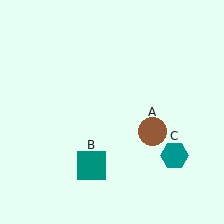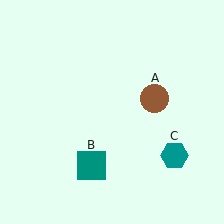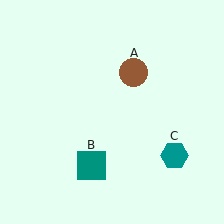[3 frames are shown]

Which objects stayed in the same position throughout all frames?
Teal square (object B) and teal hexagon (object C) remained stationary.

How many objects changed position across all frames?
1 object changed position: brown circle (object A).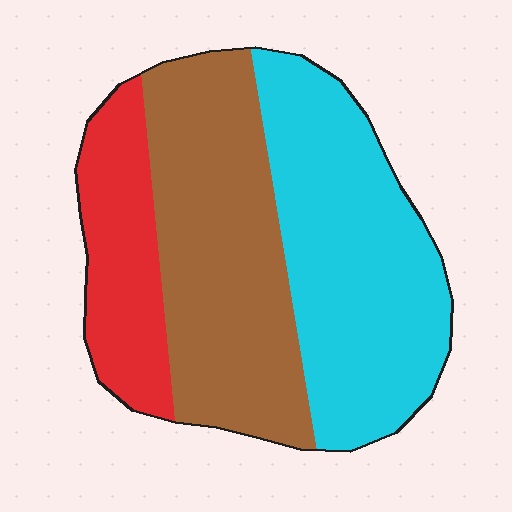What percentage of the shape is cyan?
Cyan covers about 40% of the shape.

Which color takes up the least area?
Red, at roughly 20%.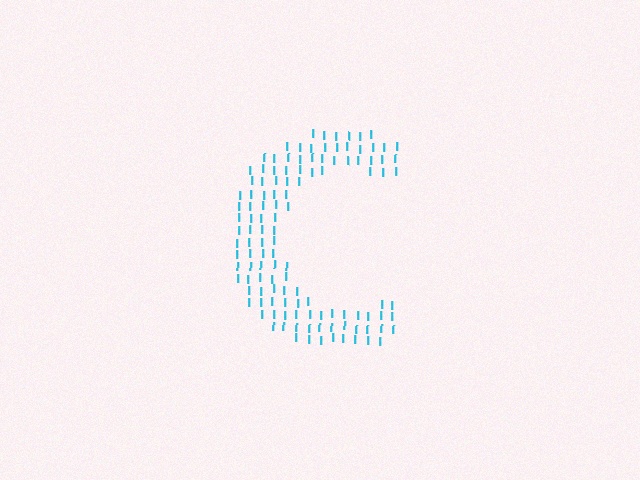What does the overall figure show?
The overall figure shows the letter C.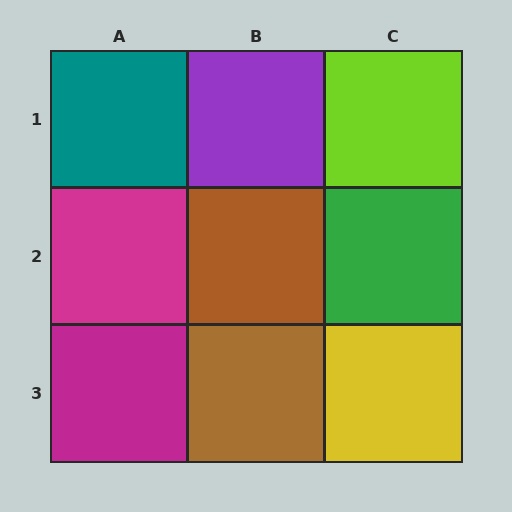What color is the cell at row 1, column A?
Teal.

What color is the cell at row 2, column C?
Green.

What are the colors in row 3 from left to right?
Magenta, brown, yellow.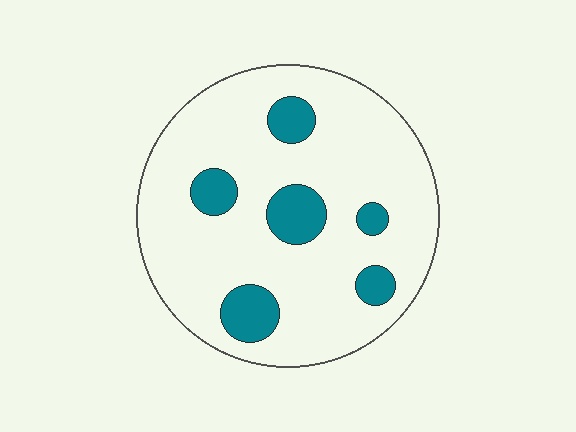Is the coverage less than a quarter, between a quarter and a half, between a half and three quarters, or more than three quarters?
Less than a quarter.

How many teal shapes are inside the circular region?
6.